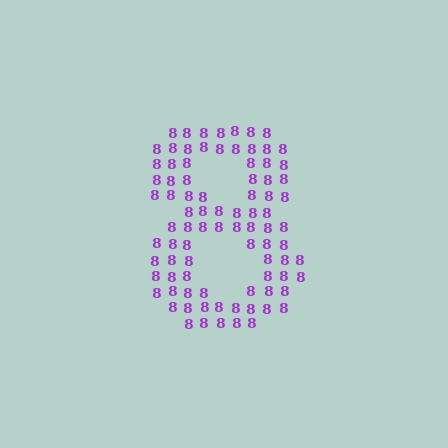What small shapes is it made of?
It is made of small digit 8's.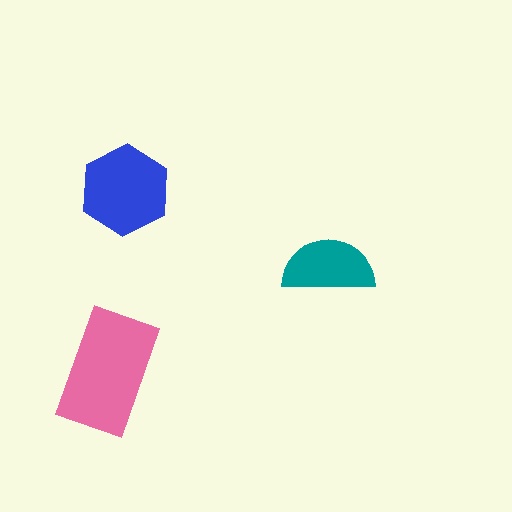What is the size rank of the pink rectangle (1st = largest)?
1st.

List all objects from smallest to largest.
The teal semicircle, the blue hexagon, the pink rectangle.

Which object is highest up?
The blue hexagon is topmost.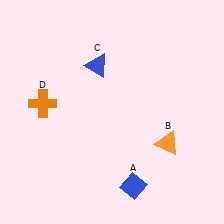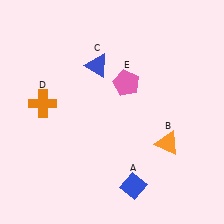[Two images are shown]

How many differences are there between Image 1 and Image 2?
There is 1 difference between the two images.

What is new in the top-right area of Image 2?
A pink pentagon (E) was added in the top-right area of Image 2.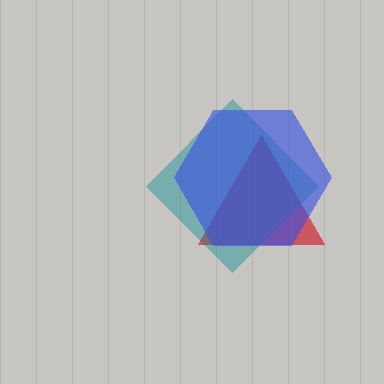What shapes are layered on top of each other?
The layered shapes are: a red triangle, a teal diamond, a blue hexagon.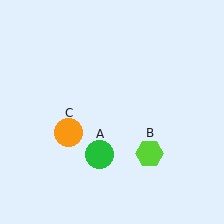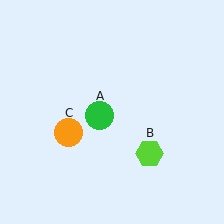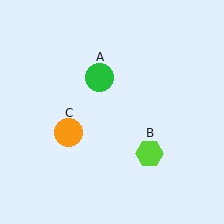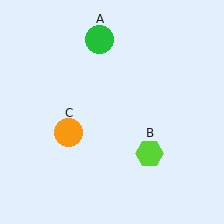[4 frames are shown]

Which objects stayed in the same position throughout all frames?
Lime hexagon (object B) and orange circle (object C) remained stationary.